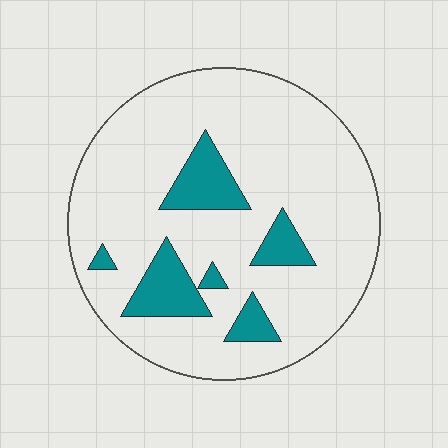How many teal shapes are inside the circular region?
6.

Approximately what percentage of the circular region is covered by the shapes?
Approximately 15%.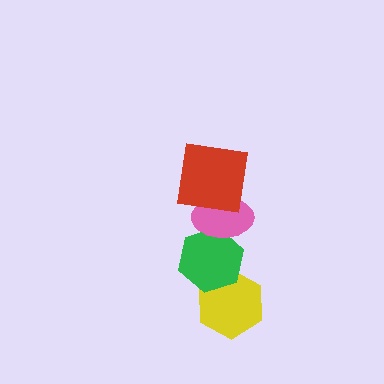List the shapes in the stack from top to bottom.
From top to bottom: the red square, the pink ellipse, the green hexagon, the yellow hexagon.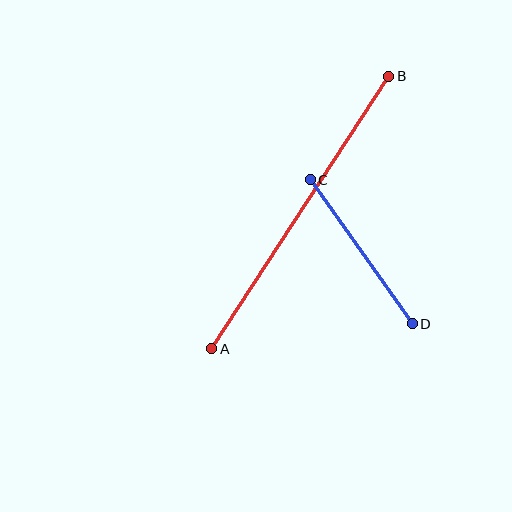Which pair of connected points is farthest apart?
Points A and B are farthest apart.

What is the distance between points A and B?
The distance is approximately 325 pixels.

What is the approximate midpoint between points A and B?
The midpoint is at approximately (300, 212) pixels.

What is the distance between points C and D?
The distance is approximately 177 pixels.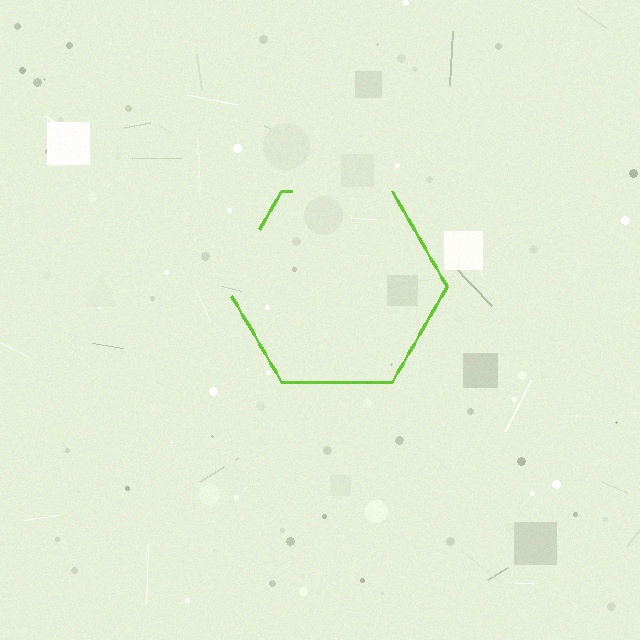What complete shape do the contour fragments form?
The contour fragments form a hexagon.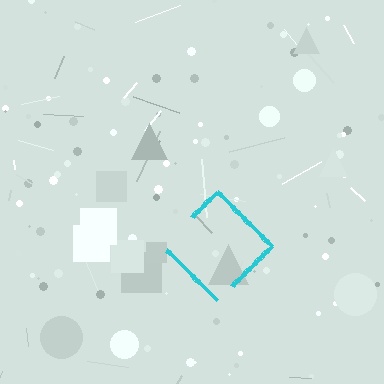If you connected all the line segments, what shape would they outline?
They would outline a diamond.